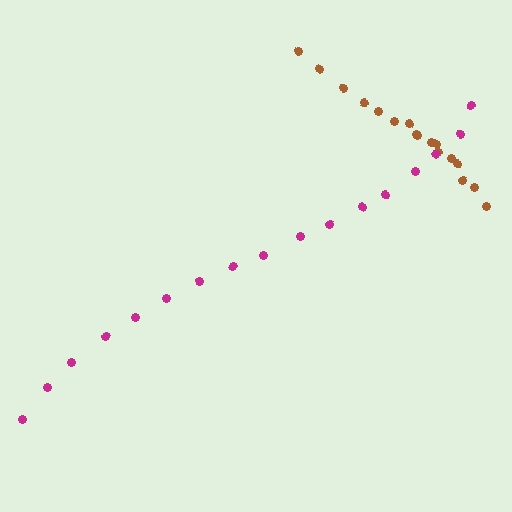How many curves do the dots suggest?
There are 2 distinct paths.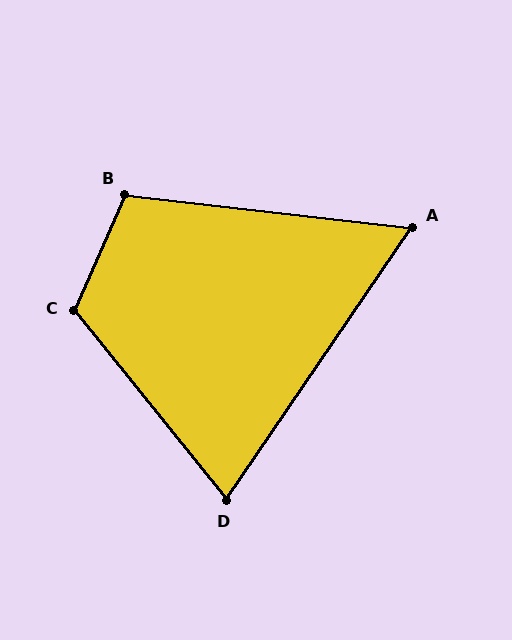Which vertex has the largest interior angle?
C, at approximately 118 degrees.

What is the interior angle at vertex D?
Approximately 73 degrees (acute).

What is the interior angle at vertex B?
Approximately 107 degrees (obtuse).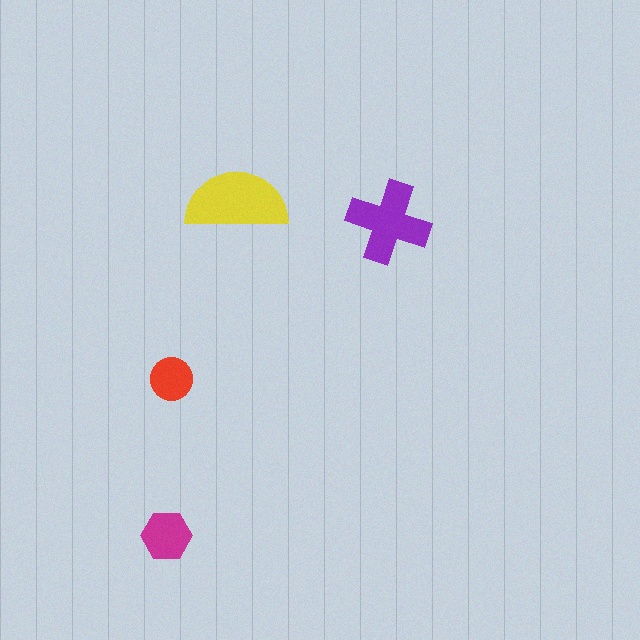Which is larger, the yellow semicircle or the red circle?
The yellow semicircle.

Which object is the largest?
The yellow semicircle.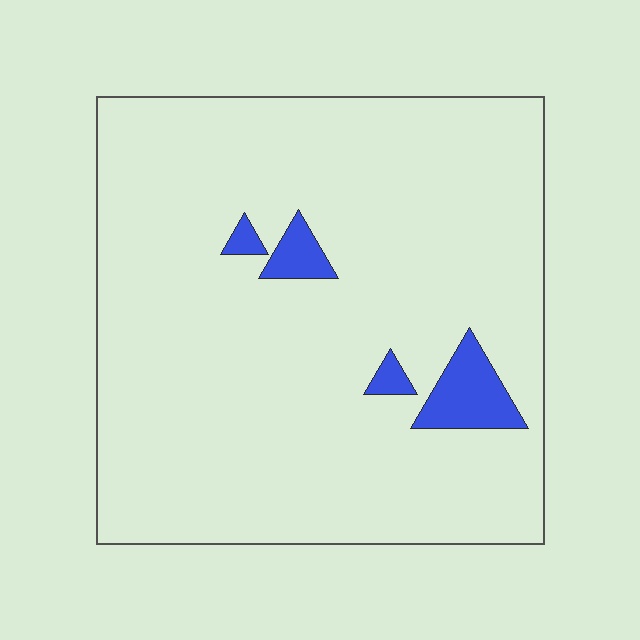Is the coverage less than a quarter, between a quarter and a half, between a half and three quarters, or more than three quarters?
Less than a quarter.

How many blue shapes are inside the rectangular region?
4.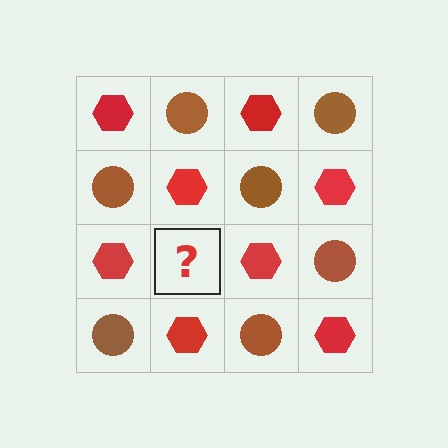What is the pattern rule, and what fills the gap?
The rule is that it alternates red hexagon and brown circle in a checkerboard pattern. The gap should be filled with a brown circle.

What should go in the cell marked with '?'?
The missing cell should contain a brown circle.